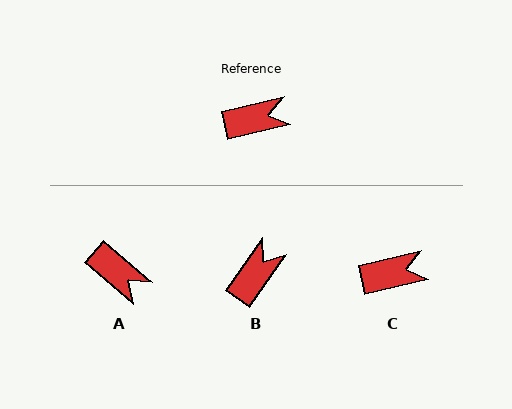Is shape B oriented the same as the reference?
No, it is off by about 42 degrees.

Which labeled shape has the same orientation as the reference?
C.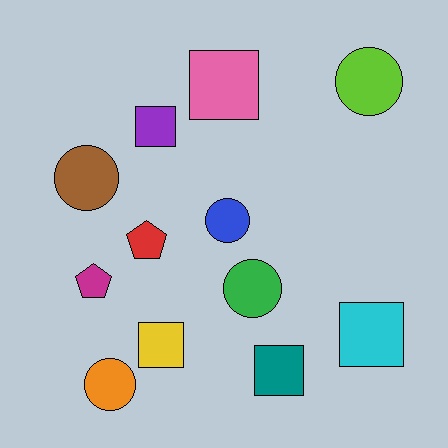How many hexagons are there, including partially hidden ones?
There are no hexagons.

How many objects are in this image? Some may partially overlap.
There are 12 objects.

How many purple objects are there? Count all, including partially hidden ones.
There is 1 purple object.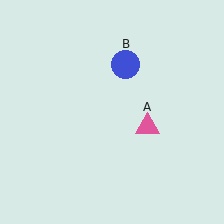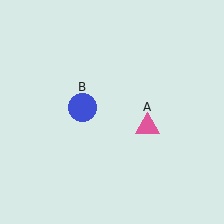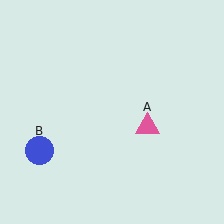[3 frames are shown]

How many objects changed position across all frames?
1 object changed position: blue circle (object B).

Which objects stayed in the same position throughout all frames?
Pink triangle (object A) remained stationary.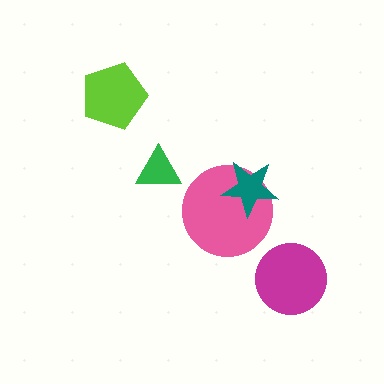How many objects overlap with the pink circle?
1 object overlaps with the pink circle.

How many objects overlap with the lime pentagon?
0 objects overlap with the lime pentagon.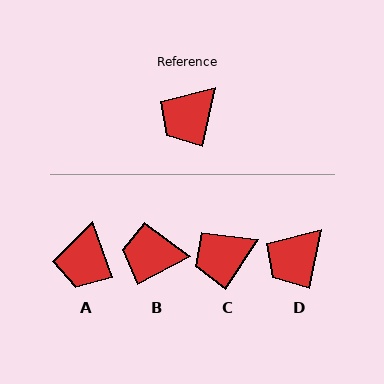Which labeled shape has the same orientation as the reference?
D.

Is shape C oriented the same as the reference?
No, it is off by about 21 degrees.